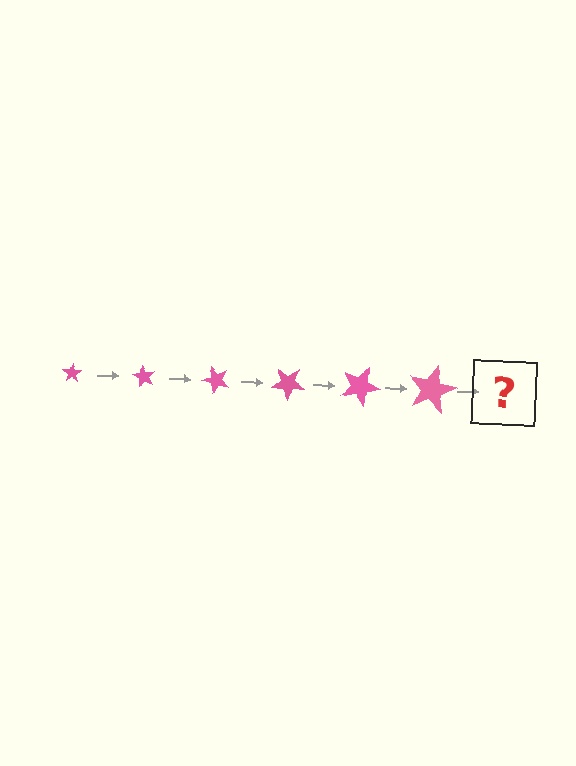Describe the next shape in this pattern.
It should be a star, larger than the previous one and rotated 360 degrees from the start.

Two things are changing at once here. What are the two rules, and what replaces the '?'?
The two rules are that the star grows larger each step and it rotates 60 degrees each step. The '?' should be a star, larger than the previous one and rotated 360 degrees from the start.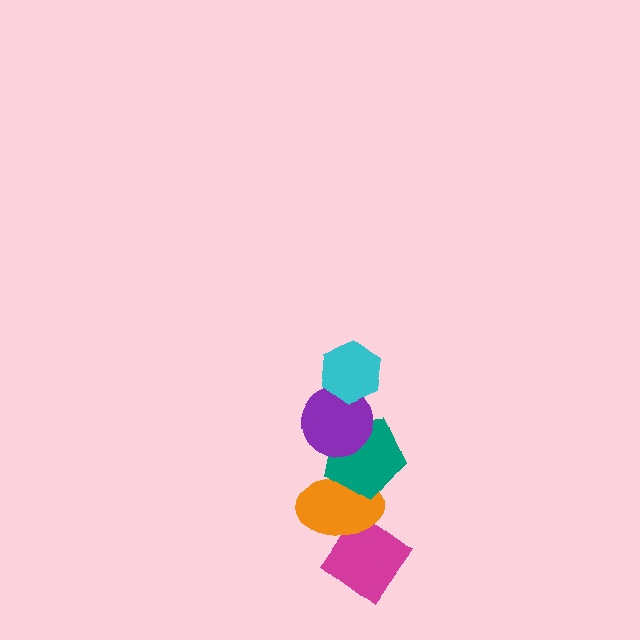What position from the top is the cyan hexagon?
The cyan hexagon is 1st from the top.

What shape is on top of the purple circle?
The cyan hexagon is on top of the purple circle.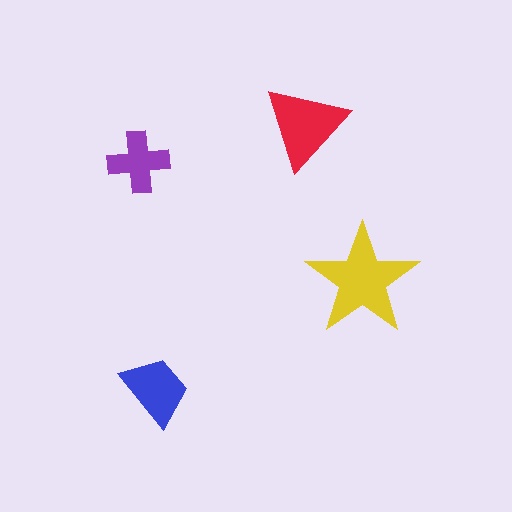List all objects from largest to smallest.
The yellow star, the red triangle, the blue trapezoid, the purple cross.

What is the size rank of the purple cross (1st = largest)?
4th.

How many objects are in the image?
There are 4 objects in the image.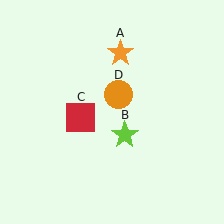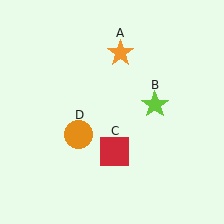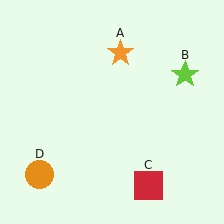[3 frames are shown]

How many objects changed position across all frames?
3 objects changed position: lime star (object B), red square (object C), orange circle (object D).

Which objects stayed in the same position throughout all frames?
Orange star (object A) remained stationary.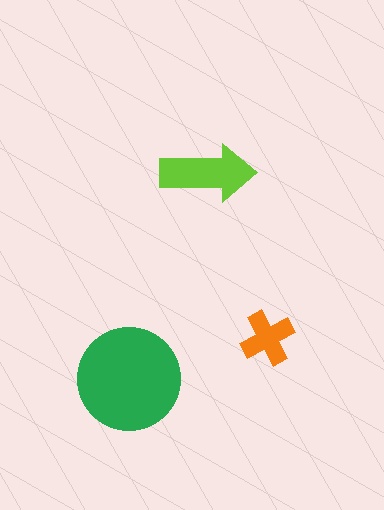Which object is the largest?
The green circle.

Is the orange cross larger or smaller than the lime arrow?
Smaller.